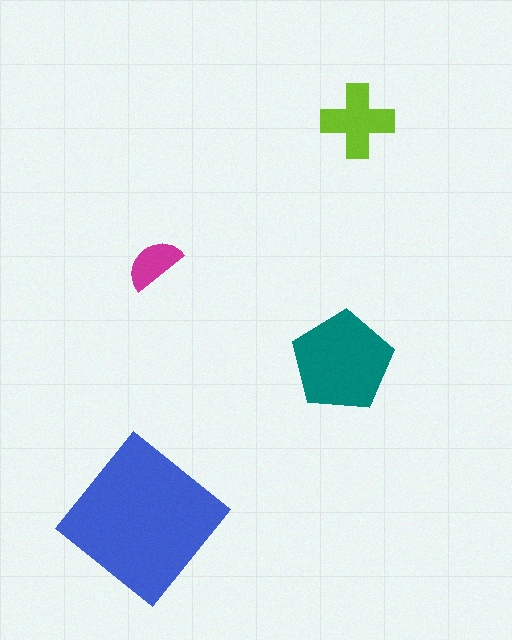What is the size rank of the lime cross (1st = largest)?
3rd.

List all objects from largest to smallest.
The blue diamond, the teal pentagon, the lime cross, the magenta semicircle.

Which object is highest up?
The lime cross is topmost.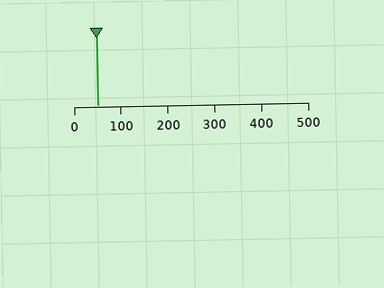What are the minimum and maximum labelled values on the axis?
The axis runs from 0 to 500.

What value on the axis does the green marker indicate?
The marker indicates approximately 50.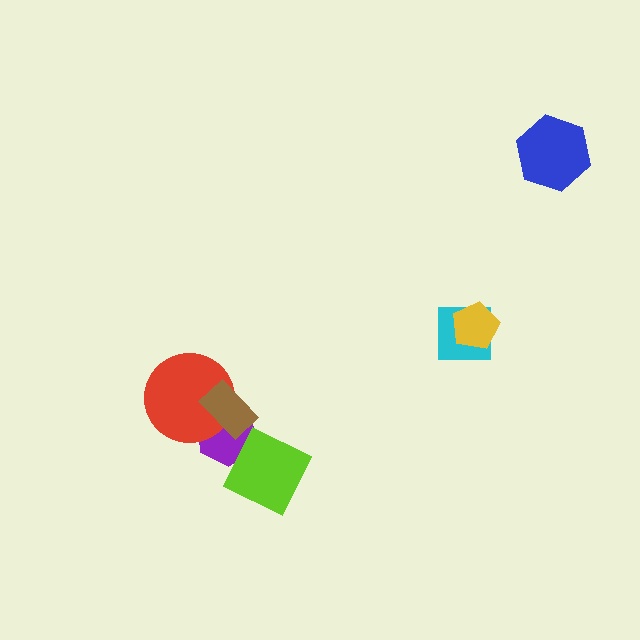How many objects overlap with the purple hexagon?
3 objects overlap with the purple hexagon.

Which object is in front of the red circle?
The brown rectangle is in front of the red circle.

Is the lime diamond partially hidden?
No, no other shape covers it.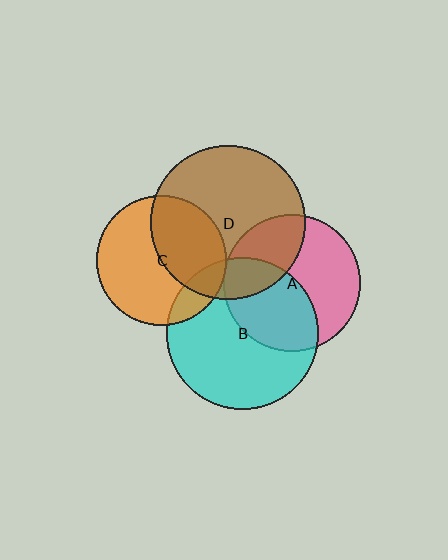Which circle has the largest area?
Circle D (brown).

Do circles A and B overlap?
Yes.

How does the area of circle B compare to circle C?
Approximately 1.4 times.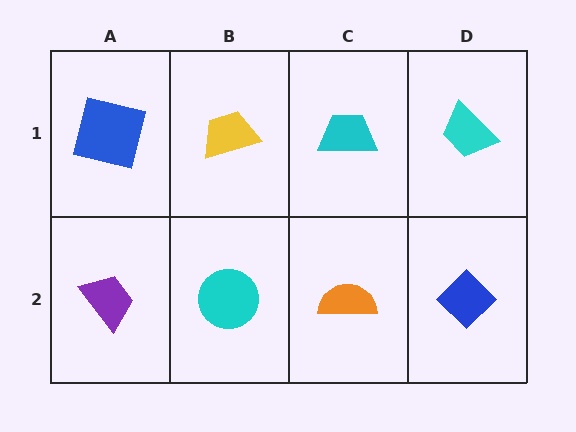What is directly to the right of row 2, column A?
A cyan circle.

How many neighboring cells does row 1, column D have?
2.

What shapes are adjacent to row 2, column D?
A cyan trapezoid (row 1, column D), an orange semicircle (row 2, column C).